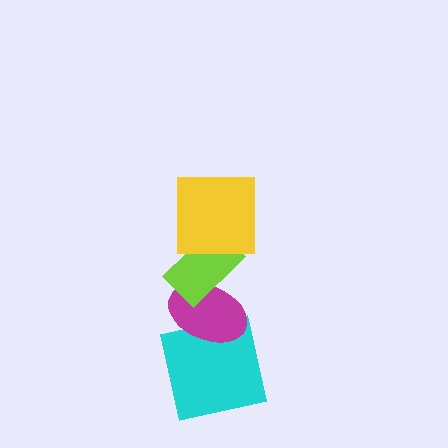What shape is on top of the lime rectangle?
The yellow square is on top of the lime rectangle.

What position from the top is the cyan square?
The cyan square is 4th from the top.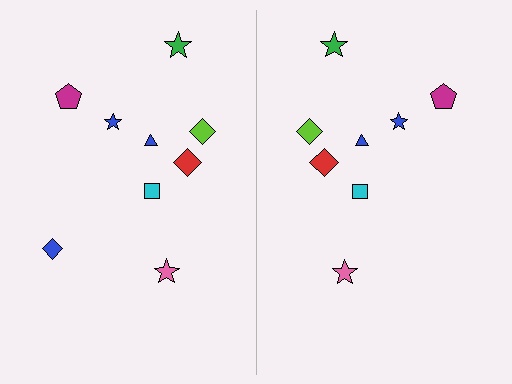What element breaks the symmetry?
A blue diamond is missing from the right side.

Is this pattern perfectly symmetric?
No, the pattern is not perfectly symmetric. A blue diamond is missing from the right side.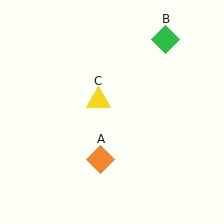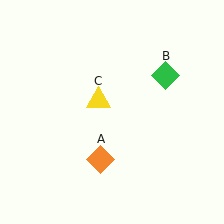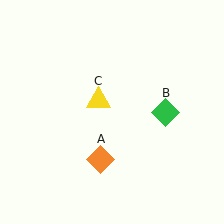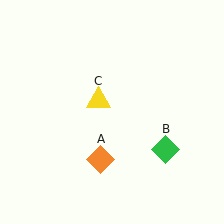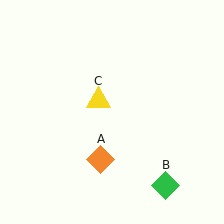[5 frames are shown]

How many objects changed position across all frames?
1 object changed position: green diamond (object B).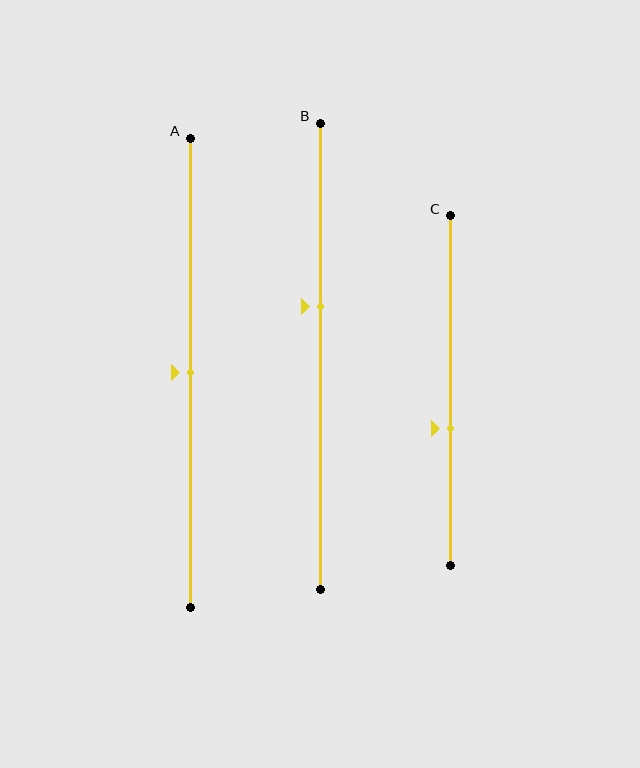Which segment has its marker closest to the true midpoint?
Segment A has its marker closest to the true midpoint.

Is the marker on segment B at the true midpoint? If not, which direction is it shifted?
No, the marker on segment B is shifted upward by about 11% of the segment length.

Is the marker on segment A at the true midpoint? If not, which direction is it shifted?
Yes, the marker on segment A is at the true midpoint.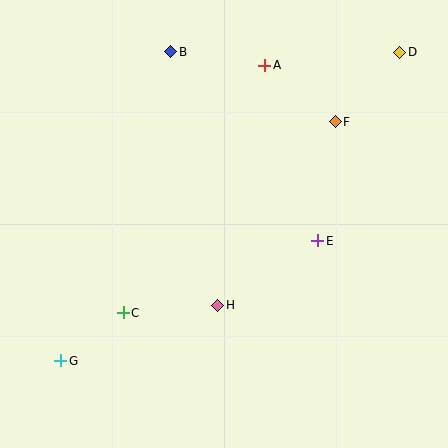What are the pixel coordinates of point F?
Point F is at (335, 122).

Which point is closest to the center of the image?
Point H at (218, 305) is closest to the center.